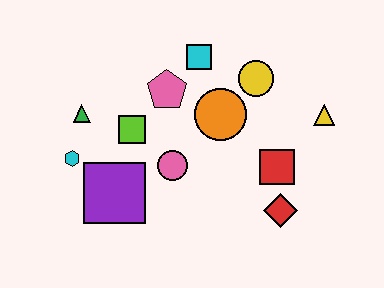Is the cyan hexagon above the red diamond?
Yes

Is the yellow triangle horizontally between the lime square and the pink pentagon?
No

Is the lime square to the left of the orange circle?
Yes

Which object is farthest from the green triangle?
The yellow triangle is farthest from the green triangle.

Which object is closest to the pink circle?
The lime square is closest to the pink circle.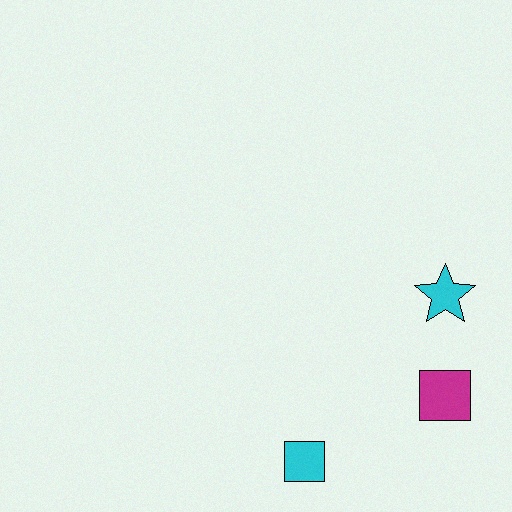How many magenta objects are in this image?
There is 1 magenta object.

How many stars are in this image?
There is 1 star.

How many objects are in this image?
There are 3 objects.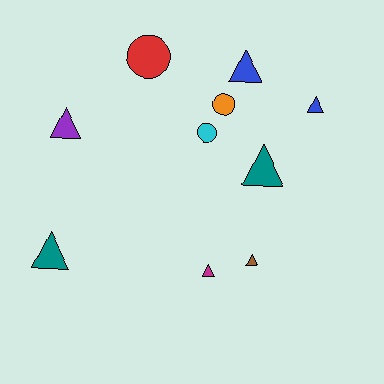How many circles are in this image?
There are 3 circles.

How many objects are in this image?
There are 10 objects.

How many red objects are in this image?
There is 1 red object.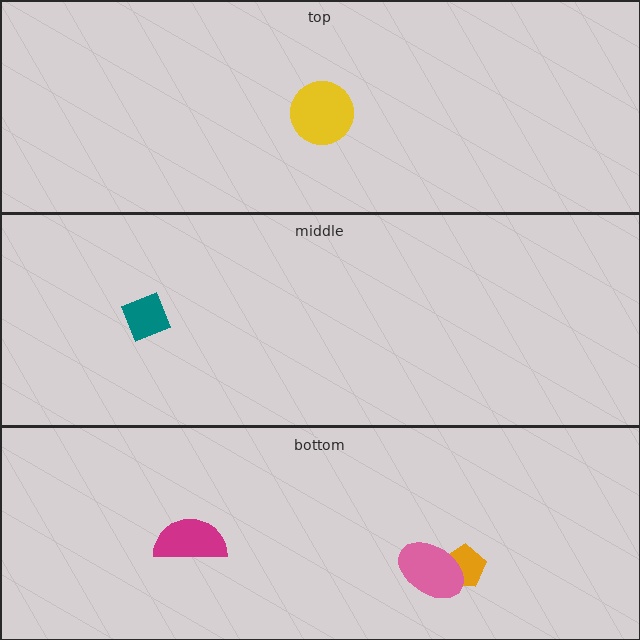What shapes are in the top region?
The yellow circle.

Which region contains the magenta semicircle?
The bottom region.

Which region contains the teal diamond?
The middle region.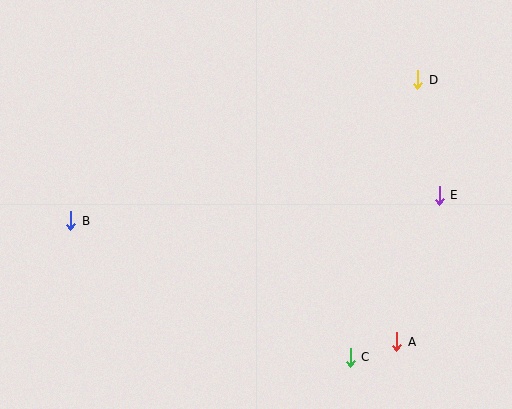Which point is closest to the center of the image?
Point C at (350, 357) is closest to the center.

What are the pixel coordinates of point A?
Point A is at (397, 342).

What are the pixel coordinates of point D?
Point D is at (418, 80).